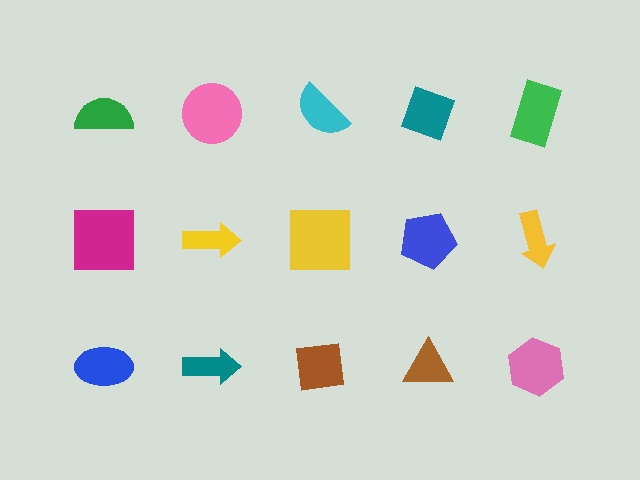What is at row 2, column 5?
A yellow arrow.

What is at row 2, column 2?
A yellow arrow.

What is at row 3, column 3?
A brown square.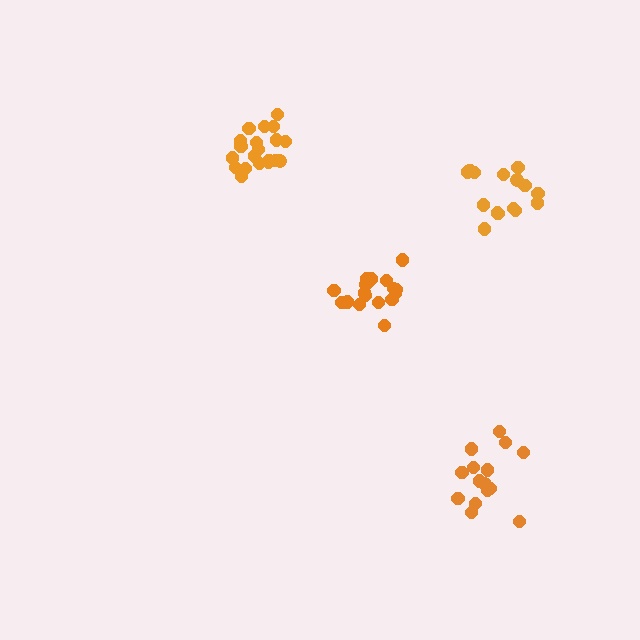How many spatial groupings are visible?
There are 4 spatial groupings.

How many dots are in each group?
Group 1: 15 dots, Group 2: 21 dots, Group 3: 17 dots, Group 4: 15 dots (68 total).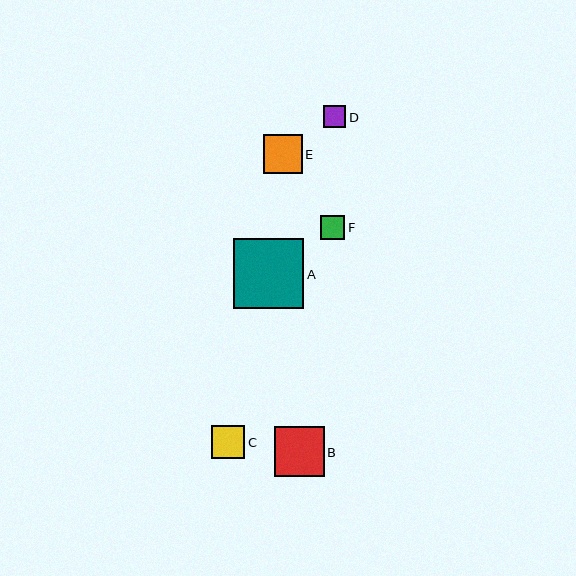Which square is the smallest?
Square D is the smallest with a size of approximately 22 pixels.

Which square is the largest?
Square A is the largest with a size of approximately 70 pixels.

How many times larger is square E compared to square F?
Square E is approximately 1.6 times the size of square F.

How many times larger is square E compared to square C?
Square E is approximately 1.2 times the size of square C.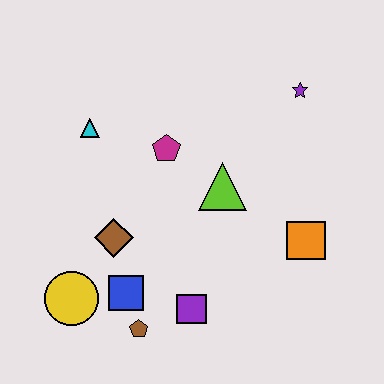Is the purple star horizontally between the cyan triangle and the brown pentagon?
No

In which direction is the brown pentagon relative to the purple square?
The brown pentagon is to the left of the purple square.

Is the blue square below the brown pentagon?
No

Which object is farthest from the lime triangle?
The yellow circle is farthest from the lime triangle.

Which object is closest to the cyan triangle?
The magenta pentagon is closest to the cyan triangle.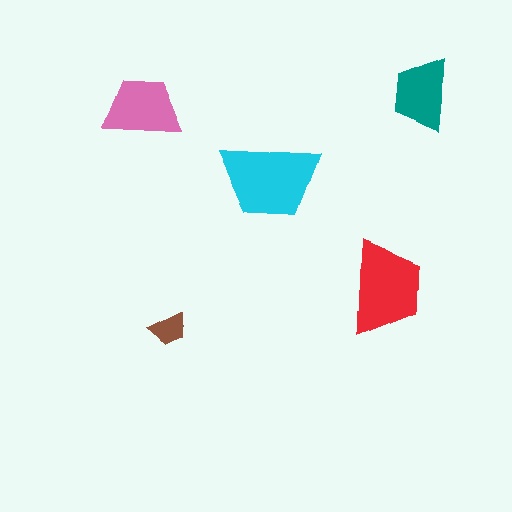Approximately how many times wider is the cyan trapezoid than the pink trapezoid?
About 1.5 times wider.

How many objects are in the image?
There are 5 objects in the image.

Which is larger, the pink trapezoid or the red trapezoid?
The red one.